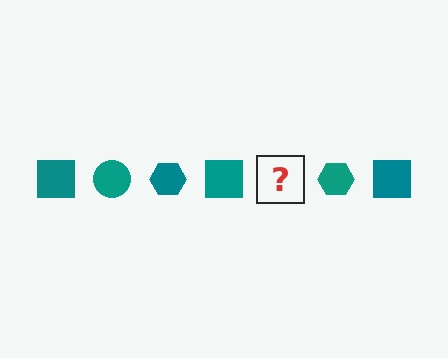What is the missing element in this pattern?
The missing element is a teal circle.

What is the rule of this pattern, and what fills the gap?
The rule is that the pattern cycles through square, circle, hexagon shapes in teal. The gap should be filled with a teal circle.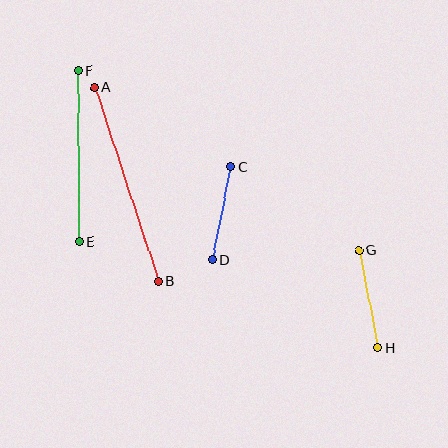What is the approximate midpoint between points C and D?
The midpoint is at approximately (221, 213) pixels.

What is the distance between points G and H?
The distance is approximately 99 pixels.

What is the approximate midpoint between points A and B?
The midpoint is at approximately (126, 185) pixels.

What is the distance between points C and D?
The distance is approximately 95 pixels.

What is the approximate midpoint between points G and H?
The midpoint is at approximately (368, 299) pixels.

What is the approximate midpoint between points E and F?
The midpoint is at approximately (79, 156) pixels.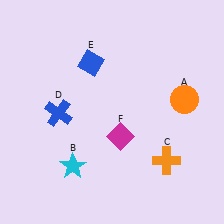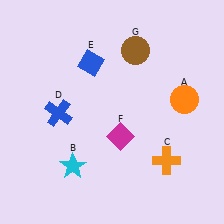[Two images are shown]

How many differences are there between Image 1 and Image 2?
There is 1 difference between the two images.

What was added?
A brown circle (G) was added in Image 2.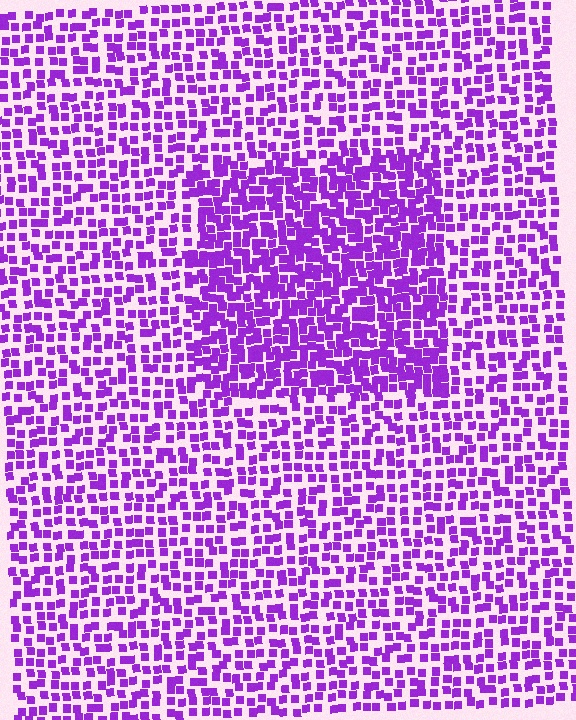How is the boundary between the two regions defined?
The boundary is defined by a change in element density (approximately 1.7x ratio). All elements are the same color, size, and shape.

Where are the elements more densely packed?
The elements are more densely packed inside the rectangle boundary.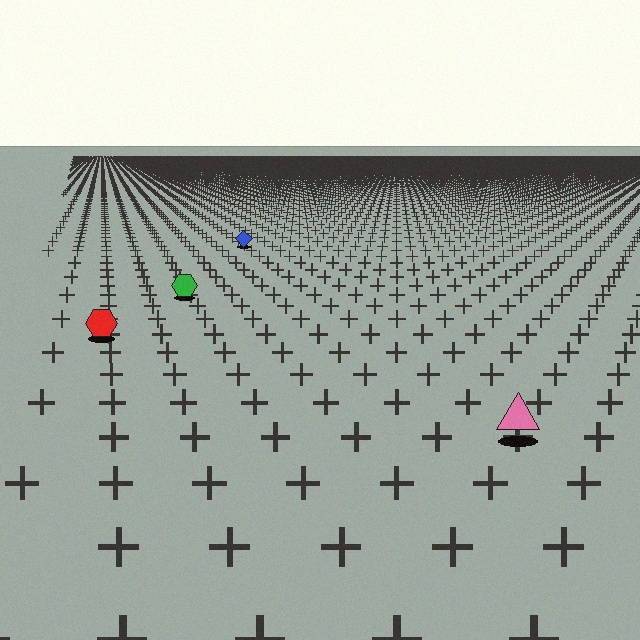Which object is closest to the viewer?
The pink triangle is closest. The texture marks near it are larger and more spread out.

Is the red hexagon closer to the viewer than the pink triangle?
No. The pink triangle is closer — you can tell from the texture gradient: the ground texture is coarser near it.